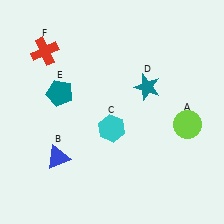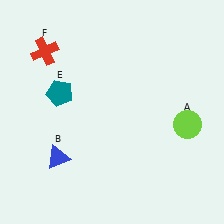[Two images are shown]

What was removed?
The teal star (D), the cyan hexagon (C) were removed in Image 2.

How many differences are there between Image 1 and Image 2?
There are 2 differences between the two images.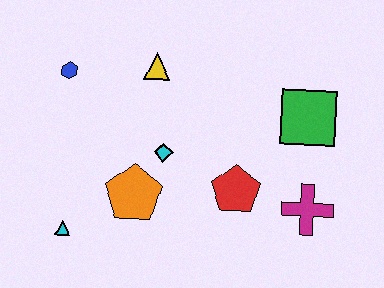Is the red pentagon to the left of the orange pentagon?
No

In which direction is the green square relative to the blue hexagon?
The green square is to the right of the blue hexagon.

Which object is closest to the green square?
The magenta cross is closest to the green square.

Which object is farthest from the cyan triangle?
The green square is farthest from the cyan triangle.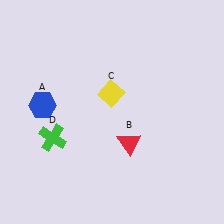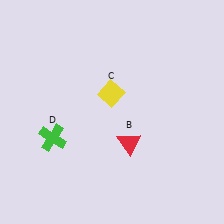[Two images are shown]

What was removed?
The blue hexagon (A) was removed in Image 2.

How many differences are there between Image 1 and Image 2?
There is 1 difference between the two images.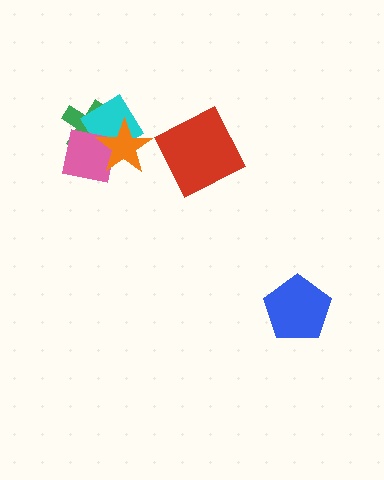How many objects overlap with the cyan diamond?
3 objects overlap with the cyan diamond.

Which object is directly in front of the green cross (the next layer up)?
The cyan diamond is directly in front of the green cross.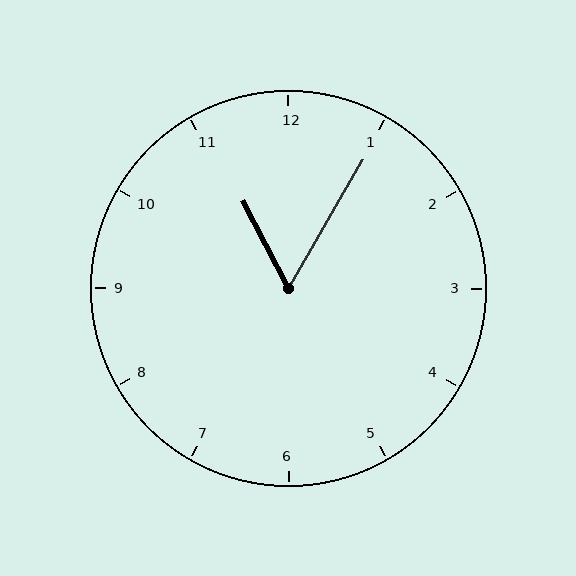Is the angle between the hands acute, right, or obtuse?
It is acute.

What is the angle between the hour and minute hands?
Approximately 58 degrees.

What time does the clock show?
11:05.